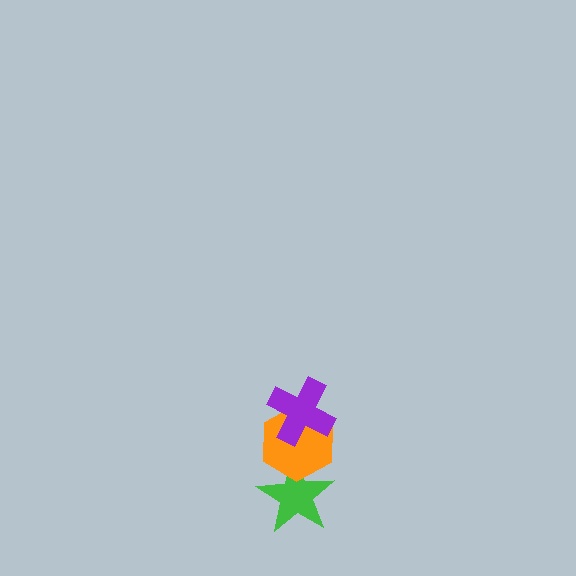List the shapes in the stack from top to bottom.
From top to bottom: the purple cross, the orange hexagon, the green star.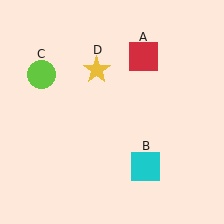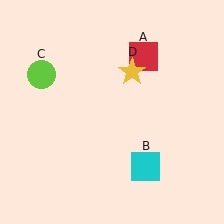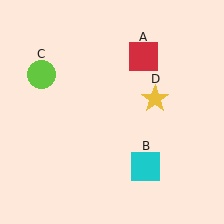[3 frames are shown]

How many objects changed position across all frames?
1 object changed position: yellow star (object D).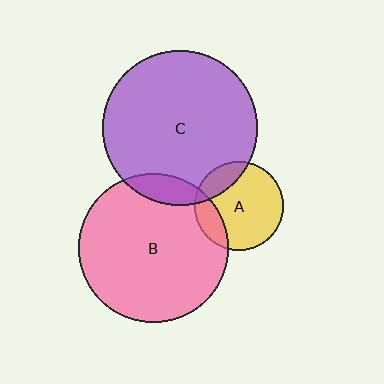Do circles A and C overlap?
Yes.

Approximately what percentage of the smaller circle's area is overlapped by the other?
Approximately 20%.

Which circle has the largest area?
Circle C (purple).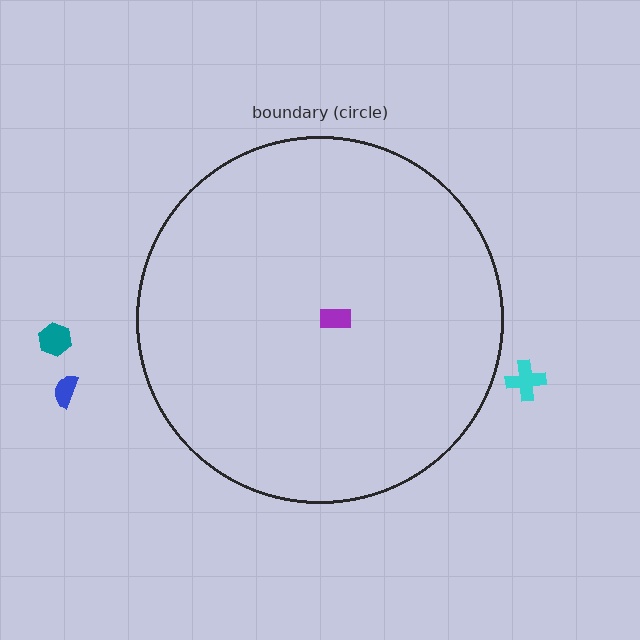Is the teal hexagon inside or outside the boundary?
Outside.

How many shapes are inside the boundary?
1 inside, 3 outside.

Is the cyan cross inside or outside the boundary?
Outside.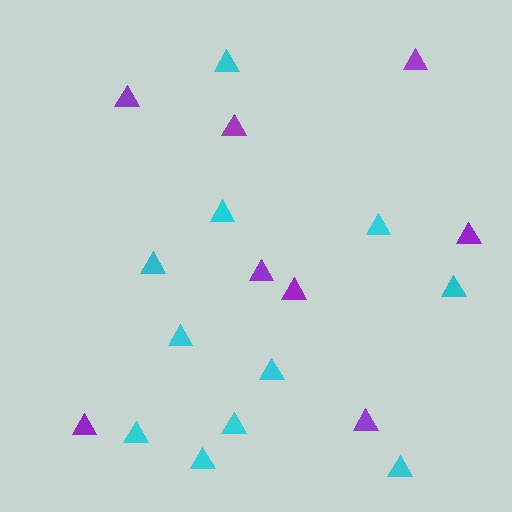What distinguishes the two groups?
There are 2 groups: one group of purple triangles (8) and one group of cyan triangles (11).